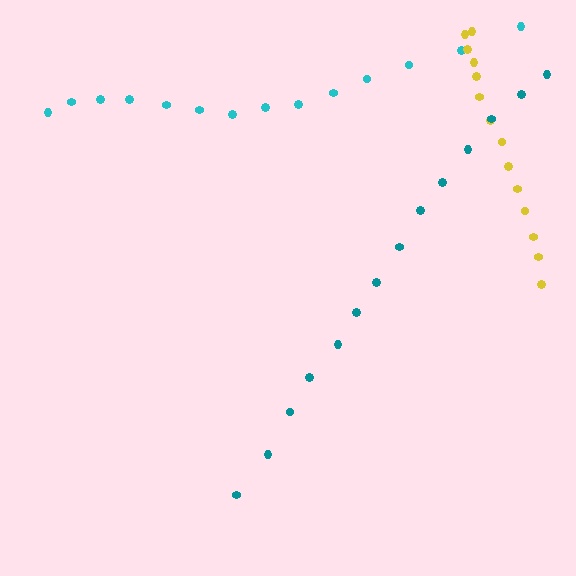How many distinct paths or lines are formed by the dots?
There are 3 distinct paths.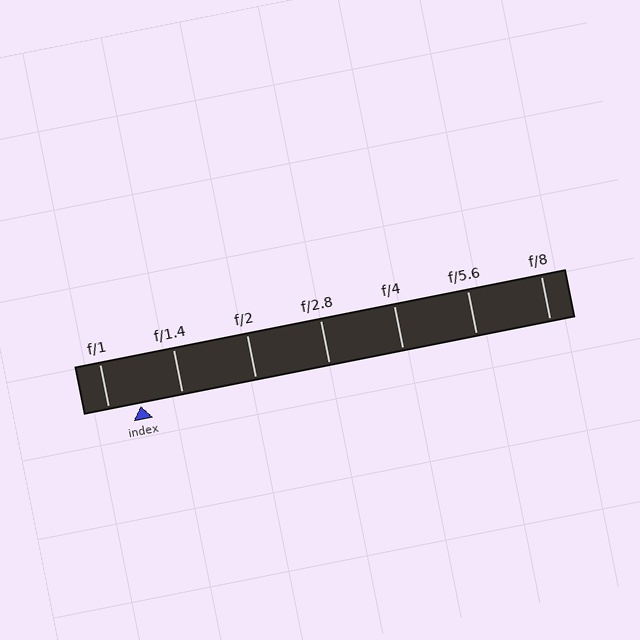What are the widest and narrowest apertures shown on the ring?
The widest aperture shown is f/1 and the narrowest is f/8.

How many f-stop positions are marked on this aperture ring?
There are 7 f-stop positions marked.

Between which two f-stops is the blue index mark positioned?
The index mark is between f/1 and f/1.4.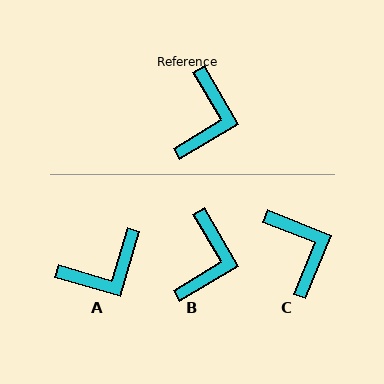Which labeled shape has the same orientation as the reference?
B.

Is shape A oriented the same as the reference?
No, it is off by about 47 degrees.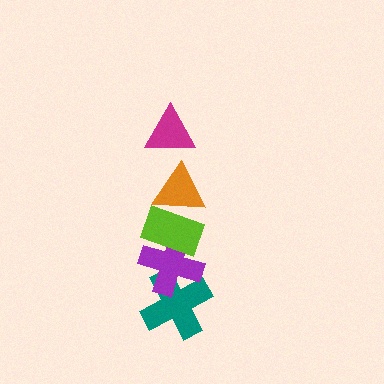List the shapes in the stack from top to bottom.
From top to bottom: the magenta triangle, the orange triangle, the lime rectangle, the purple cross, the teal cross.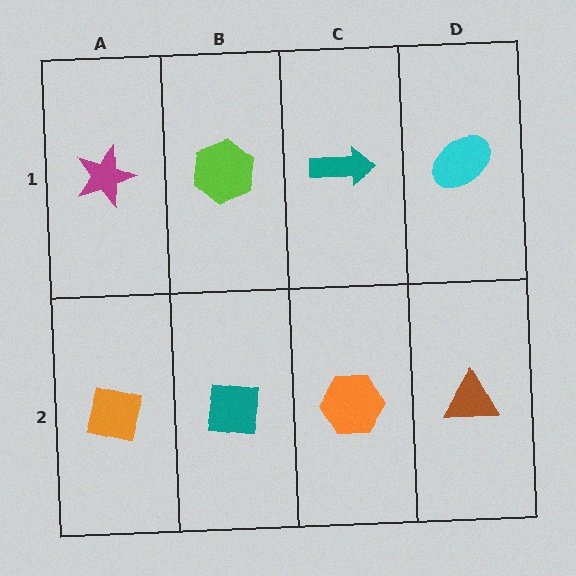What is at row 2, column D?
A brown triangle.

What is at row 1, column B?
A lime hexagon.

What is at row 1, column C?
A teal arrow.